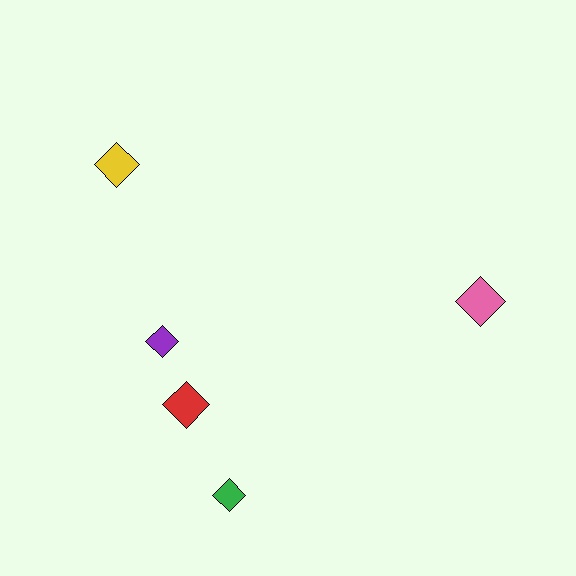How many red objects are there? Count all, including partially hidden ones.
There is 1 red object.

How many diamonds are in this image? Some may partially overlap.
There are 5 diamonds.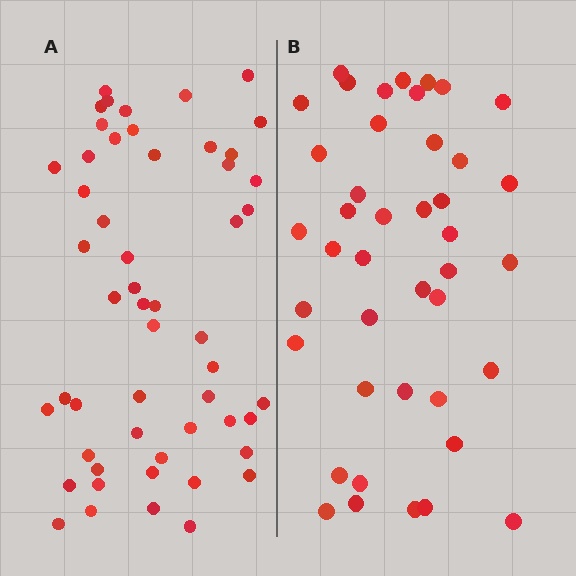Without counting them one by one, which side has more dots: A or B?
Region A (the left region) has more dots.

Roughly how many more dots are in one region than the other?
Region A has roughly 12 or so more dots than region B.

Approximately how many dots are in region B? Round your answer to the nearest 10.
About 40 dots. (The exact count is 42, which rounds to 40.)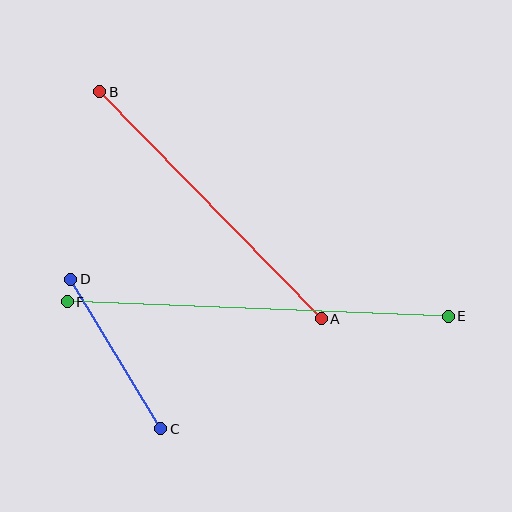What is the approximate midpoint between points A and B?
The midpoint is at approximately (211, 205) pixels.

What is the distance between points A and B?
The distance is approximately 317 pixels.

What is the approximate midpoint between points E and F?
The midpoint is at approximately (258, 309) pixels.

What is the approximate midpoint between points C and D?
The midpoint is at approximately (116, 354) pixels.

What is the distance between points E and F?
The distance is approximately 381 pixels.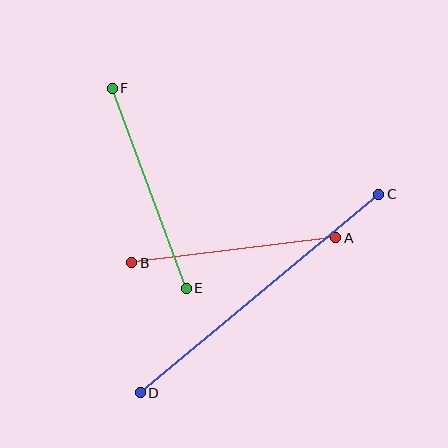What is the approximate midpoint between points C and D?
The midpoint is at approximately (259, 294) pixels.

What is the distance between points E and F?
The distance is approximately 213 pixels.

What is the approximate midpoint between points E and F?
The midpoint is at approximately (149, 188) pixels.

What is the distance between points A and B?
The distance is approximately 205 pixels.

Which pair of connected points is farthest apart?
Points C and D are farthest apart.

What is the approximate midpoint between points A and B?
The midpoint is at approximately (234, 250) pixels.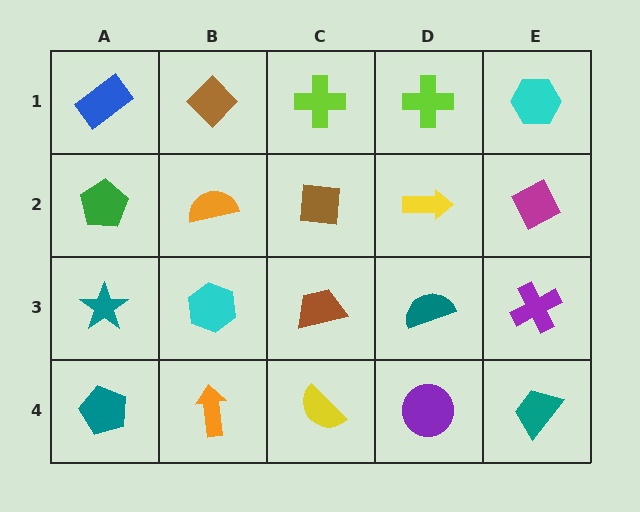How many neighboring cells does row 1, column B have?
3.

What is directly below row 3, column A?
A teal pentagon.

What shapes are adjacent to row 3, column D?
A yellow arrow (row 2, column D), a purple circle (row 4, column D), a brown trapezoid (row 3, column C), a purple cross (row 3, column E).